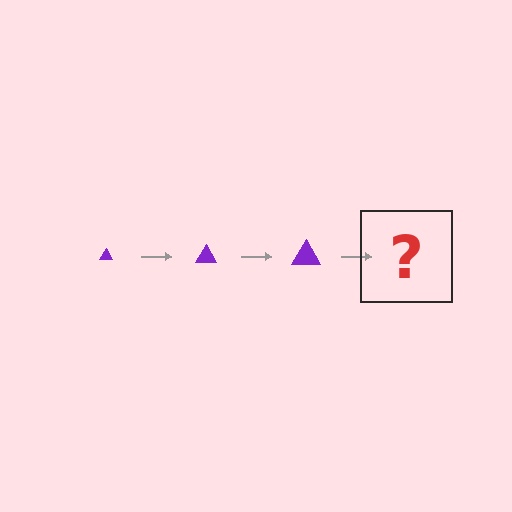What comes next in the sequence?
The next element should be a purple triangle, larger than the previous one.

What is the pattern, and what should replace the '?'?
The pattern is that the triangle gets progressively larger each step. The '?' should be a purple triangle, larger than the previous one.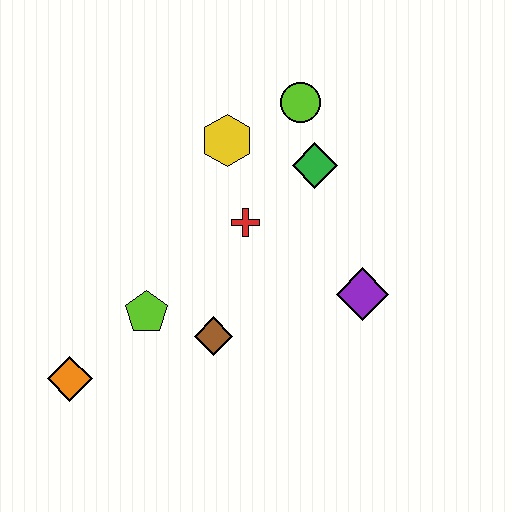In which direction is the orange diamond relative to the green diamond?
The orange diamond is to the left of the green diamond.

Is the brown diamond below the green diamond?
Yes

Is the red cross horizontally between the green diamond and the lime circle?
No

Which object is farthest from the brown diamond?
The lime circle is farthest from the brown diamond.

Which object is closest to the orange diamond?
The lime pentagon is closest to the orange diamond.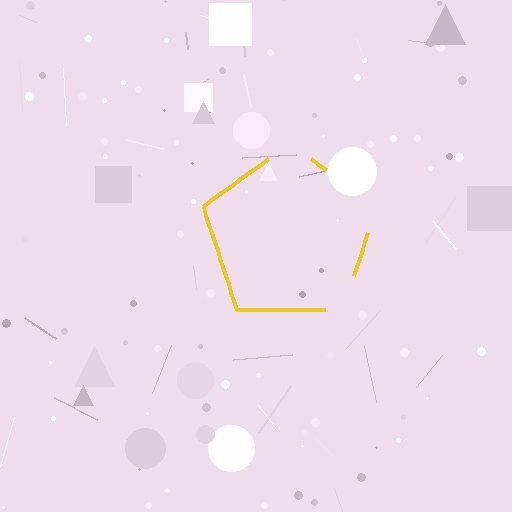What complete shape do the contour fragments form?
The contour fragments form a pentagon.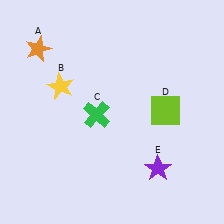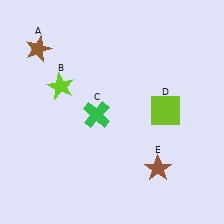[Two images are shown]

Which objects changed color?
A changed from orange to brown. B changed from yellow to lime. E changed from purple to brown.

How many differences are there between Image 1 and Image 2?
There are 3 differences between the two images.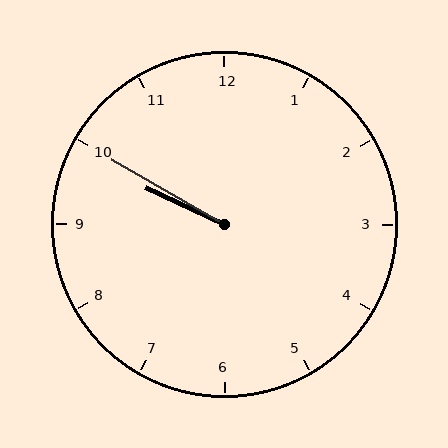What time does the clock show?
9:50.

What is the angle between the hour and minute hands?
Approximately 5 degrees.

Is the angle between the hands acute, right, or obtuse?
It is acute.